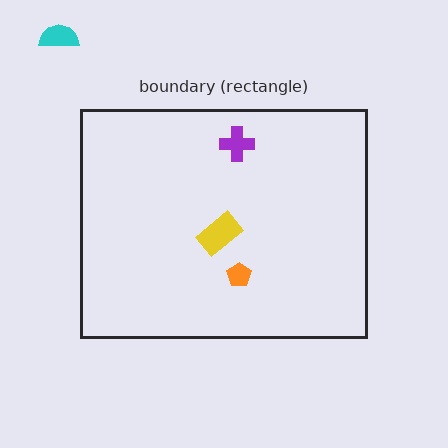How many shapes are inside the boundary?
3 inside, 1 outside.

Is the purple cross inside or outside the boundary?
Inside.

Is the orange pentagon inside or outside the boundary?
Inside.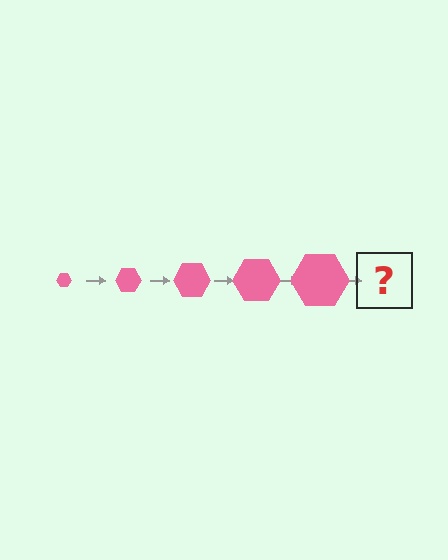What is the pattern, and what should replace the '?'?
The pattern is that the hexagon gets progressively larger each step. The '?' should be a pink hexagon, larger than the previous one.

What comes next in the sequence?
The next element should be a pink hexagon, larger than the previous one.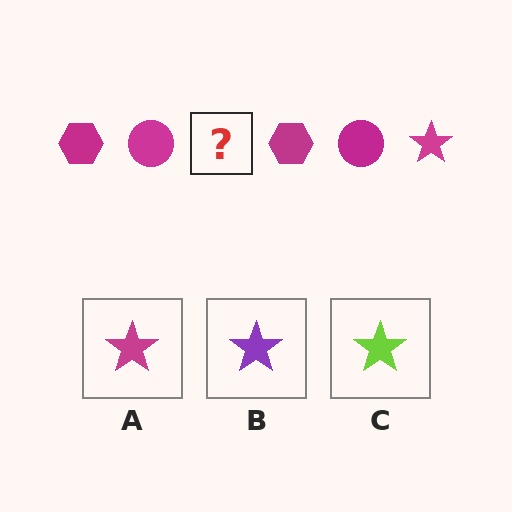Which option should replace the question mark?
Option A.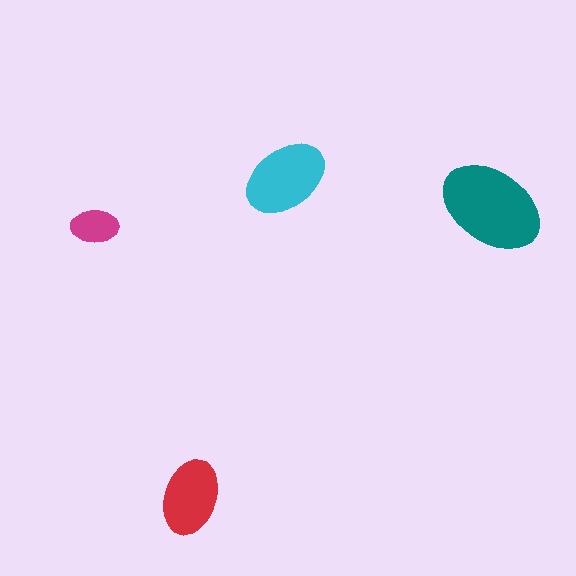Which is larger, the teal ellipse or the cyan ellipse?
The teal one.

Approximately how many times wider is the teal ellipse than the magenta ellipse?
About 2 times wider.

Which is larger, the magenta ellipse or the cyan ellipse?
The cyan one.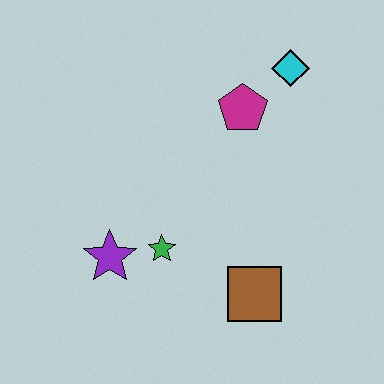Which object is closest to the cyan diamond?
The magenta pentagon is closest to the cyan diamond.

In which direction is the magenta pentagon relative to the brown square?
The magenta pentagon is above the brown square.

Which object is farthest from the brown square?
The cyan diamond is farthest from the brown square.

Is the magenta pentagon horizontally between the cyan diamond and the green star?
Yes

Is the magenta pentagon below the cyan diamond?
Yes